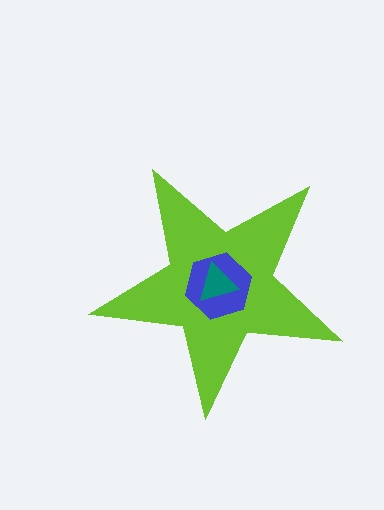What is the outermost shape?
The lime star.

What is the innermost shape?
The teal triangle.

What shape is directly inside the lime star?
The blue hexagon.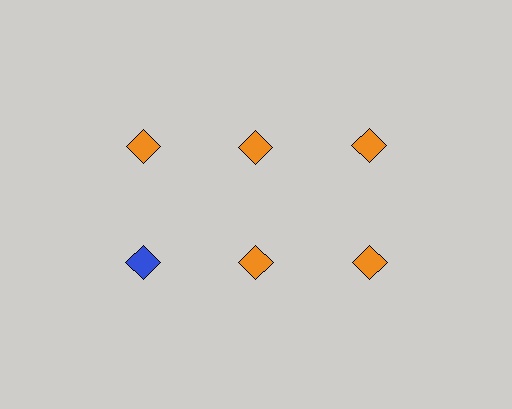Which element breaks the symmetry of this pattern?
The blue diamond in the second row, leftmost column breaks the symmetry. All other shapes are orange diamonds.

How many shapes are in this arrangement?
There are 6 shapes arranged in a grid pattern.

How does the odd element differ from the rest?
It has a different color: blue instead of orange.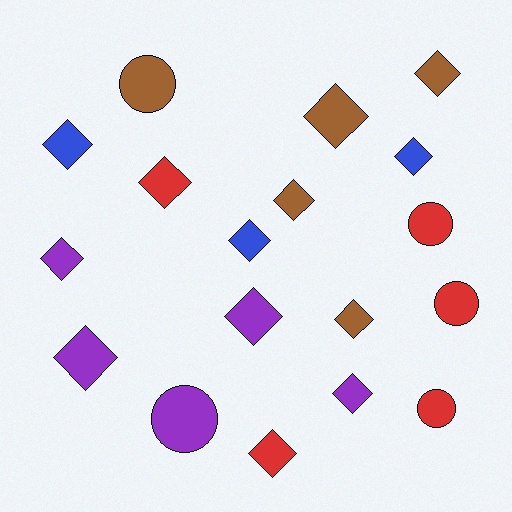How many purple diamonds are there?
There are 4 purple diamonds.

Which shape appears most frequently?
Diamond, with 13 objects.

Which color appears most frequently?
Brown, with 5 objects.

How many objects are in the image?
There are 18 objects.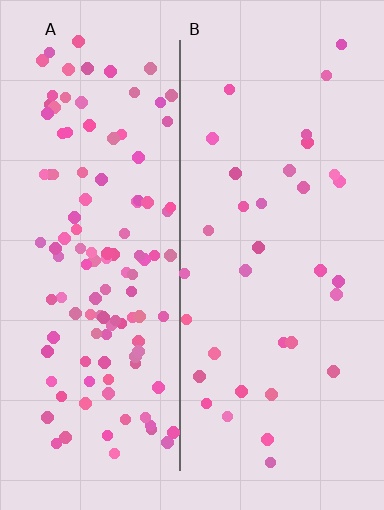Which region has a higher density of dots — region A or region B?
A (the left).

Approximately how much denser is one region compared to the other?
Approximately 3.6× — region A over region B.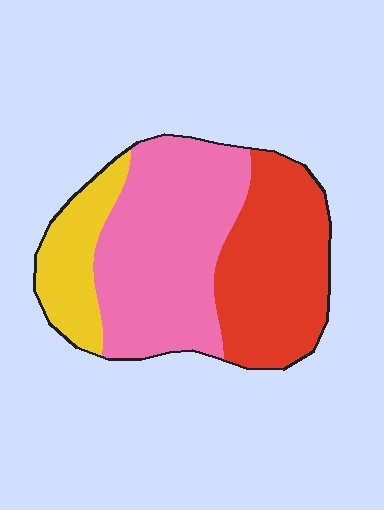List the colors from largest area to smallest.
From largest to smallest: pink, red, yellow.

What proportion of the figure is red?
Red covers around 35% of the figure.